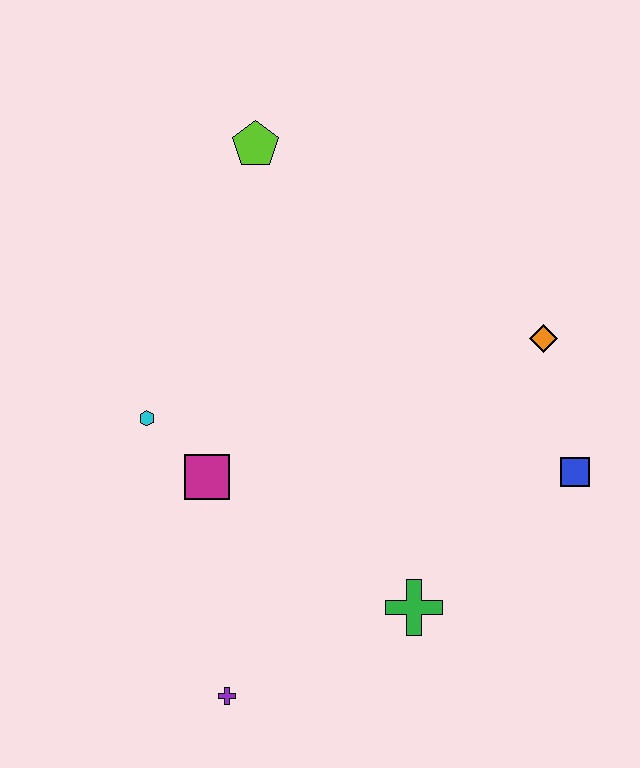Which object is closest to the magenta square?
The cyan hexagon is closest to the magenta square.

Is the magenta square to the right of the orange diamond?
No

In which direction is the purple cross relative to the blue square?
The purple cross is to the left of the blue square.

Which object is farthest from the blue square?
The lime pentagon is farthest from the blue square.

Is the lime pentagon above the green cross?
Yes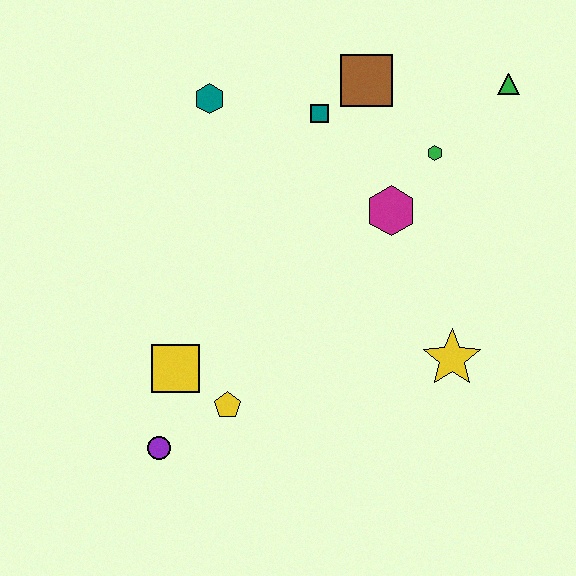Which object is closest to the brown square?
The teal square is closest to the brown square.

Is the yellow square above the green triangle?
No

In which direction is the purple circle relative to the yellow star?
The purple circle is to the left of the yellow star.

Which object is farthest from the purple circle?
The green triangle is farthest from the purple circle.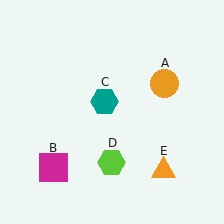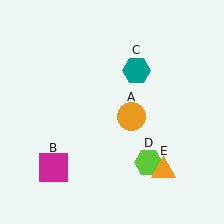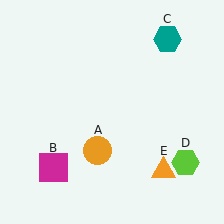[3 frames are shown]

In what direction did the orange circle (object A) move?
The orange circle (object A) moved down and to the left.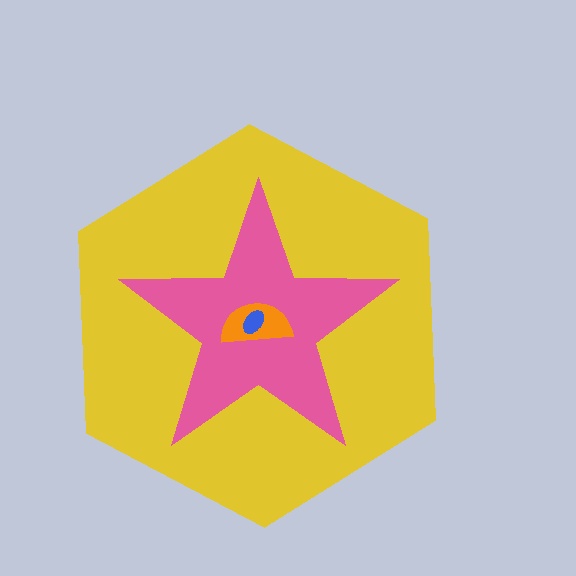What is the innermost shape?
The blue ellipse.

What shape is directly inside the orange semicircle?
The blue ellipse.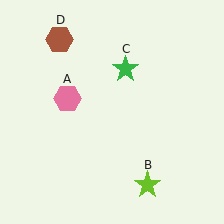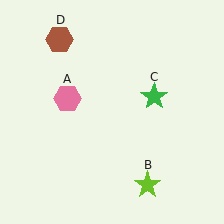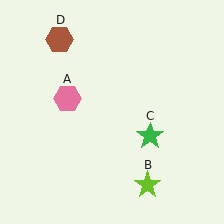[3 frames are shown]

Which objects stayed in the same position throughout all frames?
Pink hexagon (object A) and lime star (object B) and brown hexagon (object D) remained stationary.